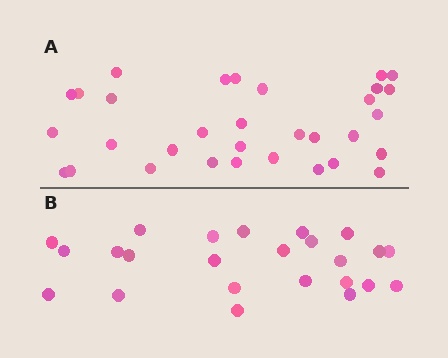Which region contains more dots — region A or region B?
Region A (the top region) has more dots.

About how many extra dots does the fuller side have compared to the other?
Region A has roughly 8 or so more dots than region B.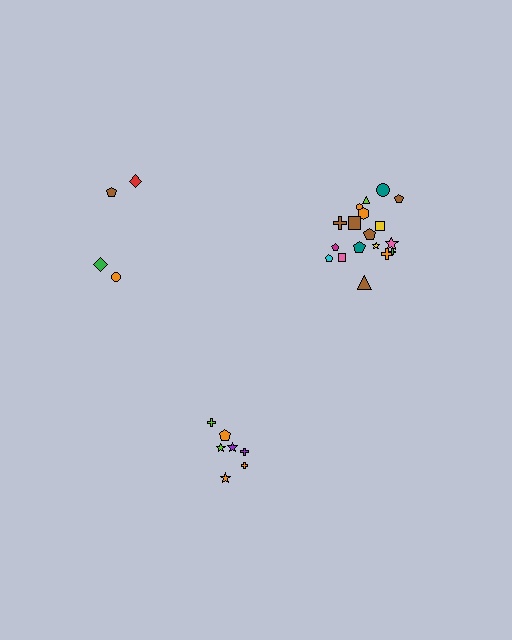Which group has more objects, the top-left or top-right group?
The top-right group.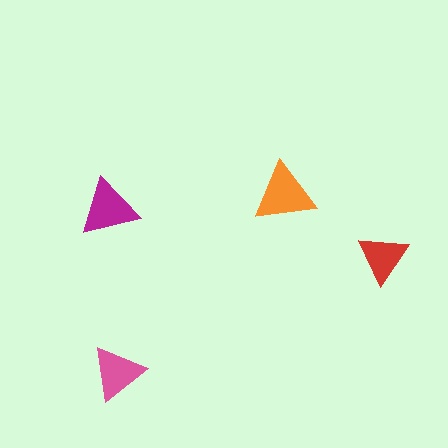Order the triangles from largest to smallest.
the orange one, the magenta one, the pink one, the red one.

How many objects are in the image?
There are 4 objects in the image.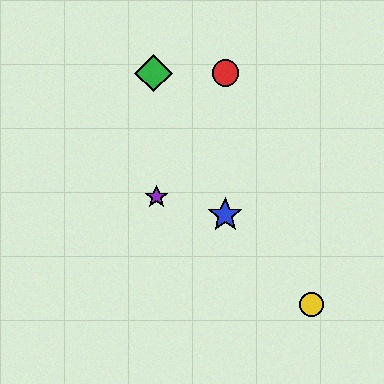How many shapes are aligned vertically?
2 shapes (the red circle, the blue star) are aligned vertically.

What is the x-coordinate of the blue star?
The blue star is at x≈225.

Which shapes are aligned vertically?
The red circle, the blue star are aligned vertically.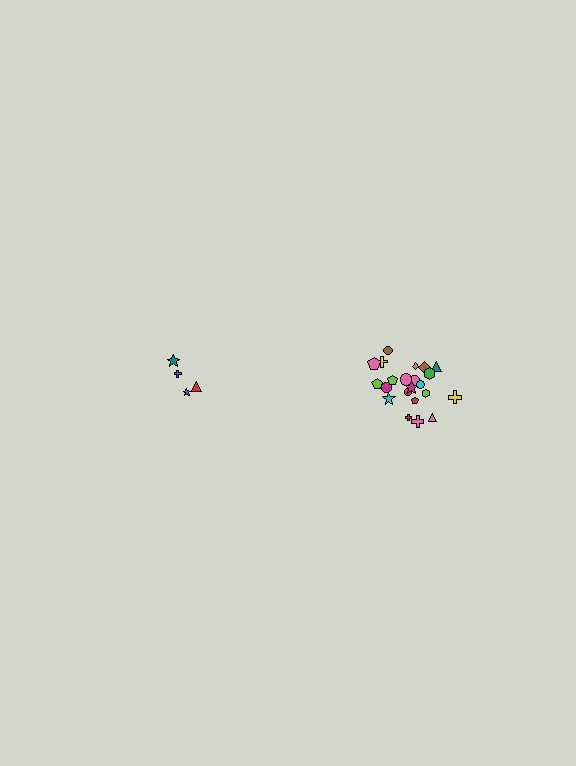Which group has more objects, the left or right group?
The right group.